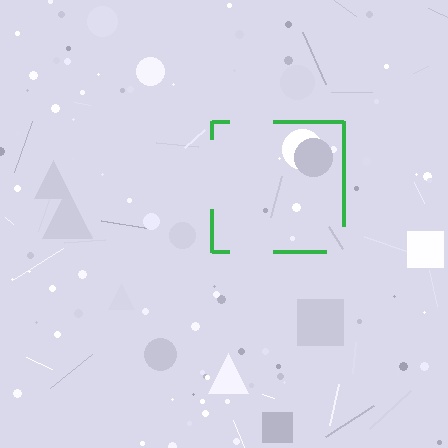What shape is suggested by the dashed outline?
The dashed outline suggests a square.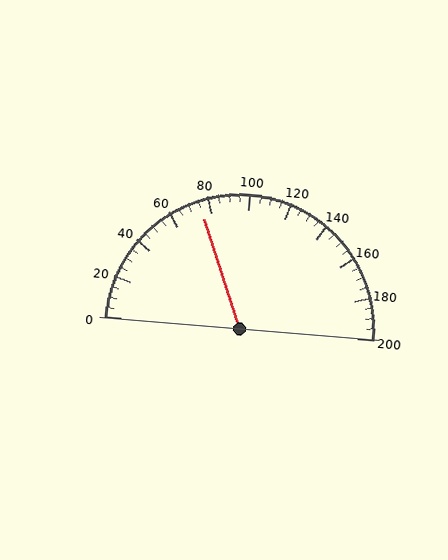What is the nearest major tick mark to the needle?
The nearest major tick mark is 80.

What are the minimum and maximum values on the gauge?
The gauge ranges from 0 to 200.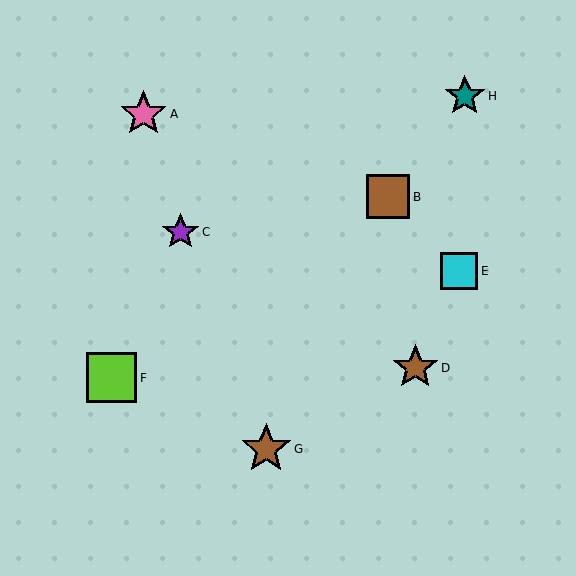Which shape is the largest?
The brown star (labeled G) is the largest.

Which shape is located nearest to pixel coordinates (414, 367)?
The brown star (labeled D) at (415, 368) is nearest to that location.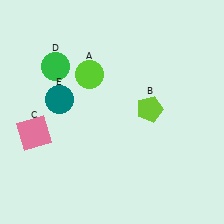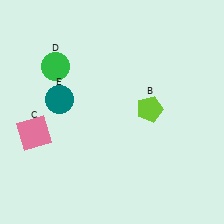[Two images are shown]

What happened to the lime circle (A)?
The lime circle (A) was removed in Image 2. It was in the top-left area of Image 1.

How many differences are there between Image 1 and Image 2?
There is 1 difference between the two images.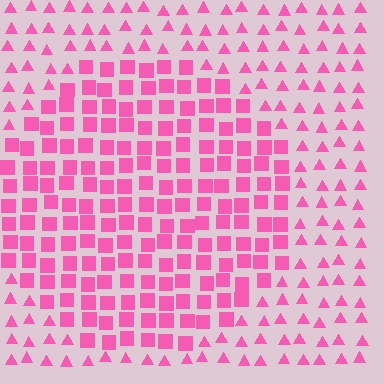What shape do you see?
I see a circle.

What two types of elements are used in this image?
The image uses squares inside the circle region and triangles outside it.